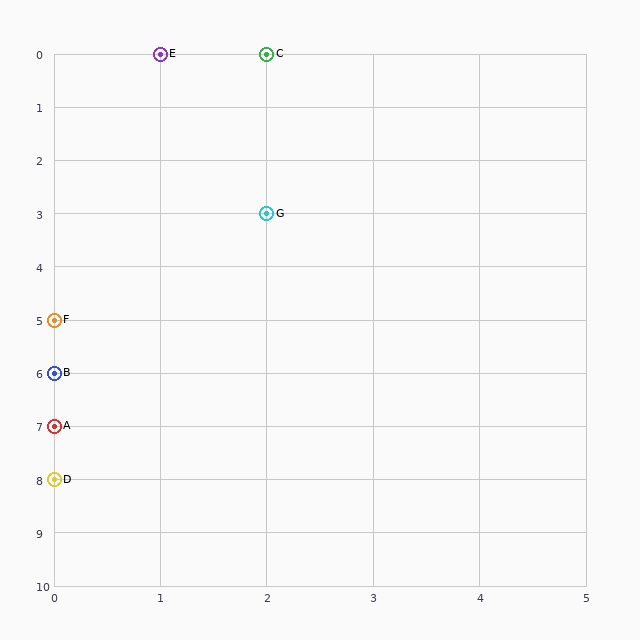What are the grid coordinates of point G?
Point G is at grid coordinates (2, 3).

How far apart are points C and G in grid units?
Points C and G are 3 rows apart.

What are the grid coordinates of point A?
Point A is at grid coordinates (0, 7).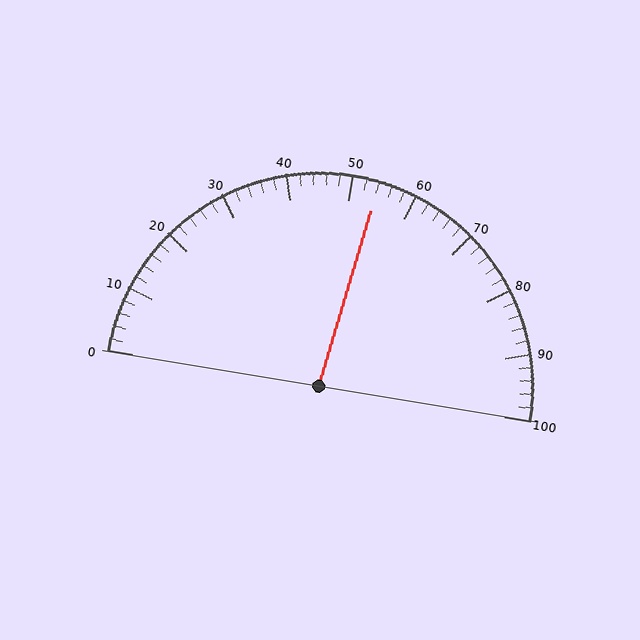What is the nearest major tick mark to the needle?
The nearest major tick mark is 50.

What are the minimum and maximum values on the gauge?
The gauge ranges from 0 to 100.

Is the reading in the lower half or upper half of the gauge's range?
The reading is in the upper half of the range (0 to 100).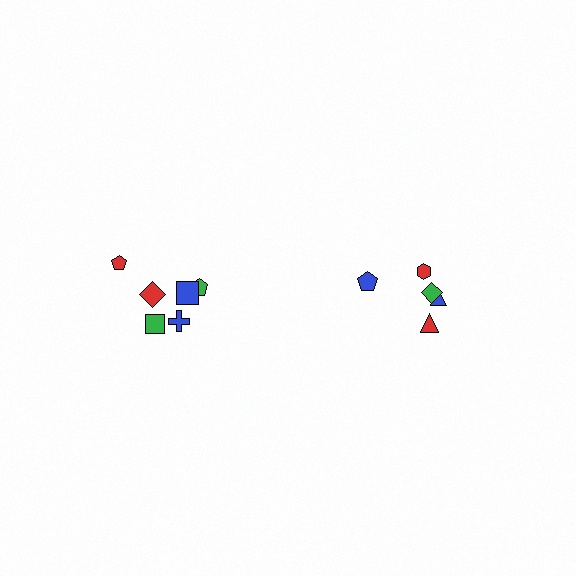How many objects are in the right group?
There are 5 objects.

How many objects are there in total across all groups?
There are 12 objects.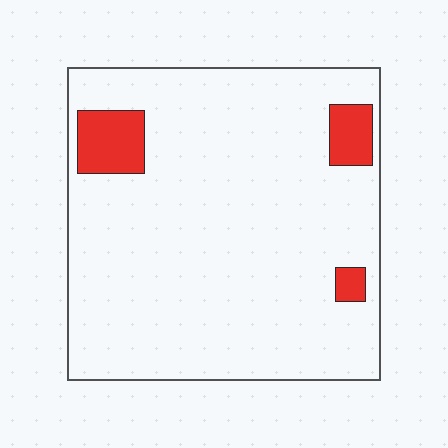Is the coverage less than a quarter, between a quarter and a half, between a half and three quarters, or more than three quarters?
Less than a quarter.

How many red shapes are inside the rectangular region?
3.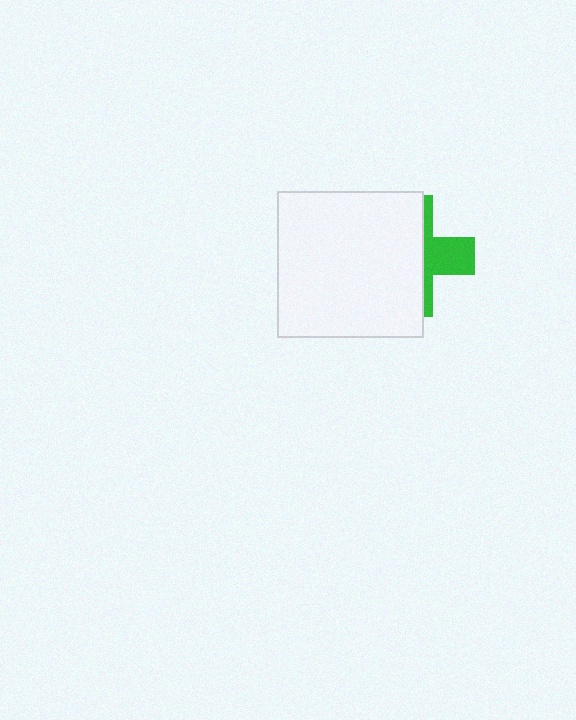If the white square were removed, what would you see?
You would see the complete green cross.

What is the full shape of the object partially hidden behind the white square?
The partially hidden object is a green cross.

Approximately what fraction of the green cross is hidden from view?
Roughly 64% of the green cross is hidden behind the white square.